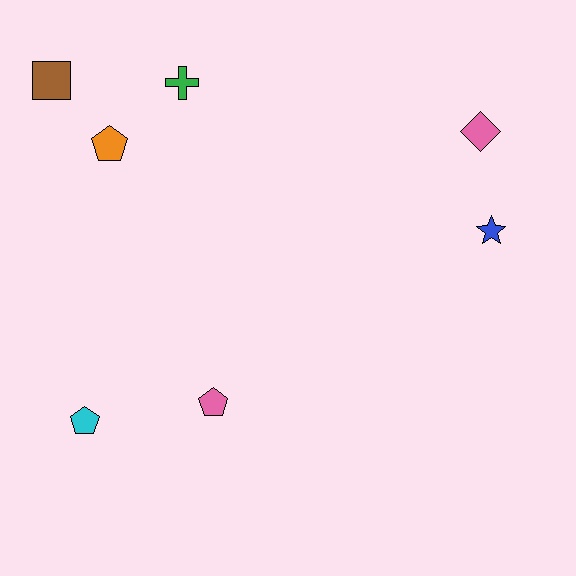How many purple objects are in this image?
There are no purple objects.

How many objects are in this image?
There are 7 objects.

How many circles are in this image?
There are no circles.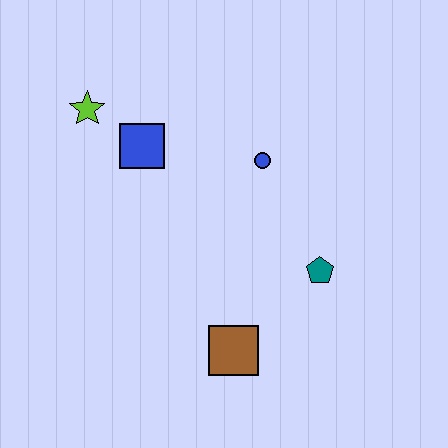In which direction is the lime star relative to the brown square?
The lime star is above the brown square.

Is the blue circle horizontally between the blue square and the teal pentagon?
Yes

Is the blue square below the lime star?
Yes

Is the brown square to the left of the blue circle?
Yes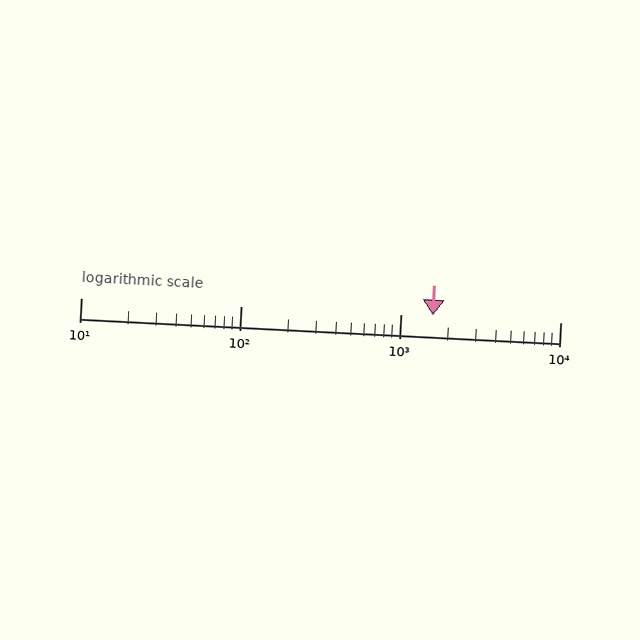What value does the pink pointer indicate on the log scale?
The pointer indicates approximately 1600.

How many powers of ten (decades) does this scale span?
The scale spans 3 decades, from 10 to 10000.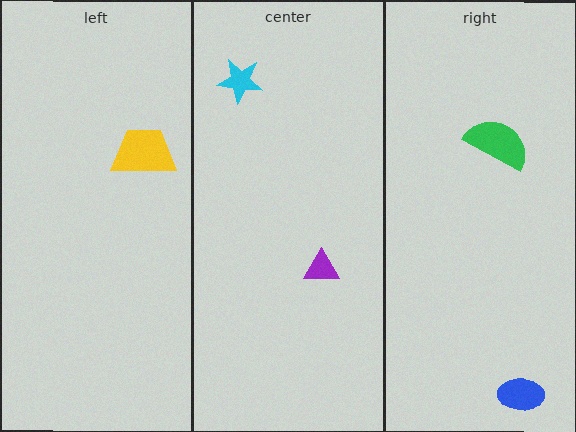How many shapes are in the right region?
2.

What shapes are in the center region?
The cyan star, the purple triangle.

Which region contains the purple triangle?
The center region.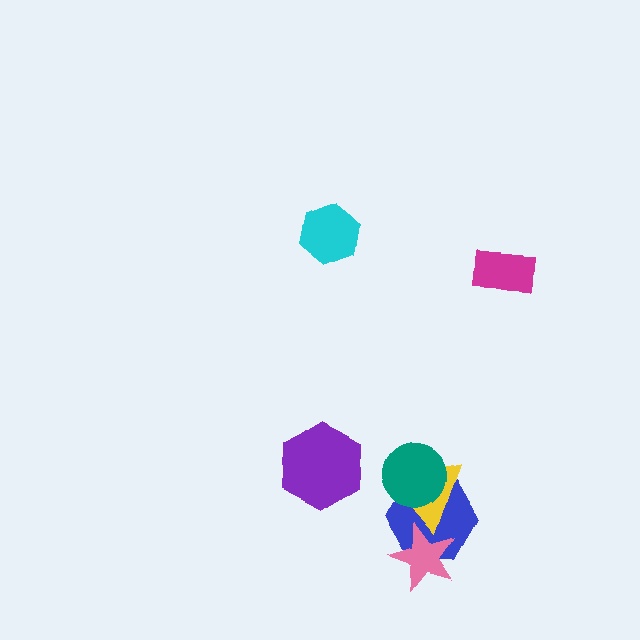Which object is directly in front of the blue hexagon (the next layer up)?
The yellow triangle is directly in front of the blue hexagon.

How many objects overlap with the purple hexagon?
0 objects overlap with the purple hexagon.